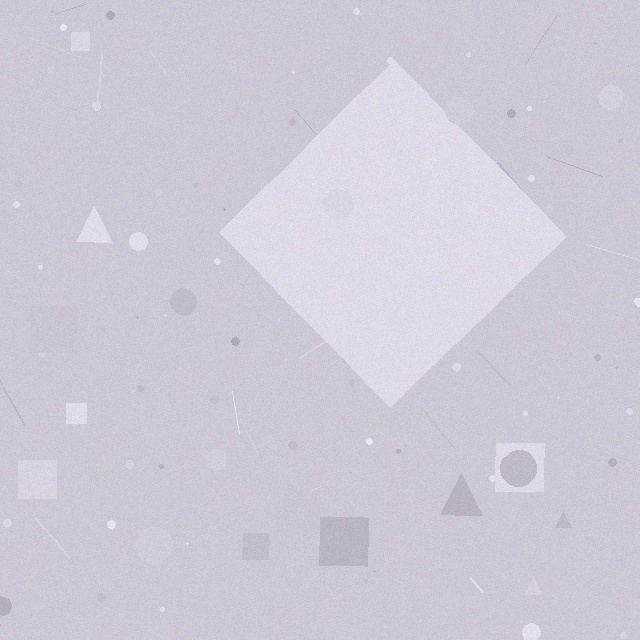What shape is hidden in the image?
A diamond is hidden in the image.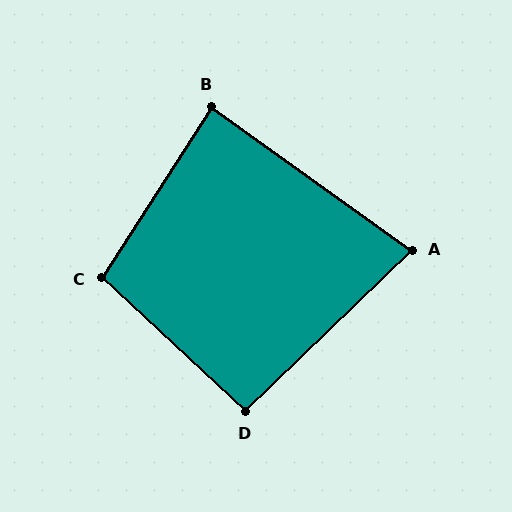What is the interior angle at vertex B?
Approximately 87 degrees (approximately right).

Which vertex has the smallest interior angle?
A, at approximately 80 degrees.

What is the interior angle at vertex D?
Approximately 93 degrees (approximately right).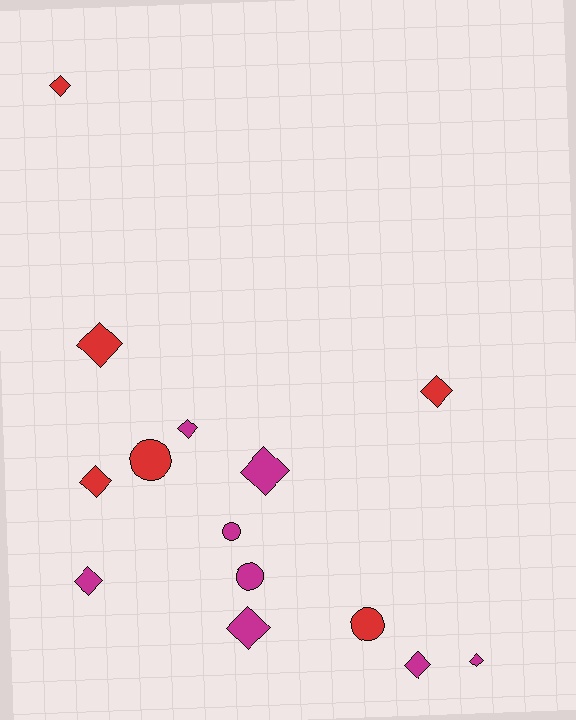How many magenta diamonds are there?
There are 6 magenta diamonds.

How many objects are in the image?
There are 14 objects.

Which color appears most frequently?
Magenta, with 8 objects.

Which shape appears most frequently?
Diamond, with 10 objects.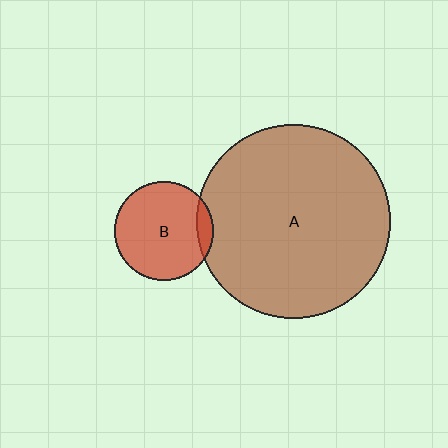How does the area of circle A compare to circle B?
Approximately 3.8 times.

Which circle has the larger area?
Circle A (brown).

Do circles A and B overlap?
Yes.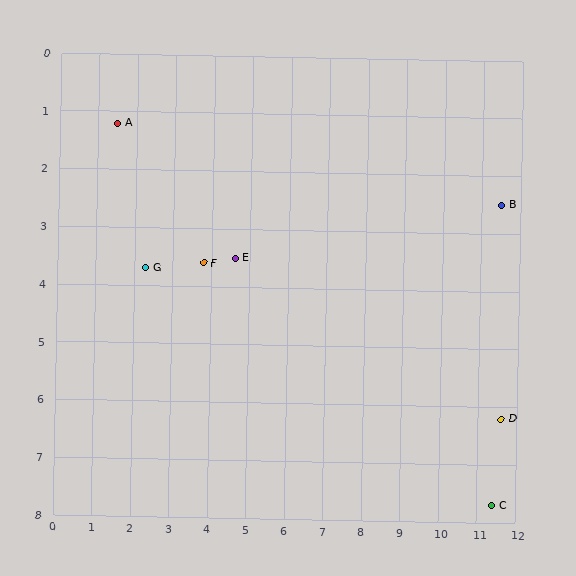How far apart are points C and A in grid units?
Points C and A are about 11.8 grid units apart.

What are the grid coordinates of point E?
Point E is at approximately (4.6, 3.5).